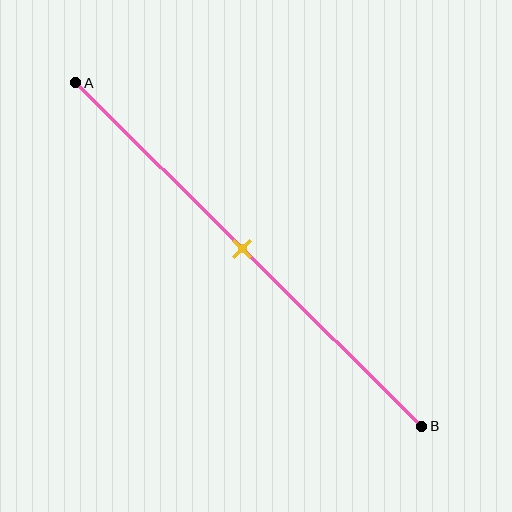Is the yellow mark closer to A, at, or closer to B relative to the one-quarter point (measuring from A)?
The yellow mark is closer to point B than the one-quarter point of segment AB.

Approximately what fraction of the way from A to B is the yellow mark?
The yellow mark is approximately 50% of the way from A to B.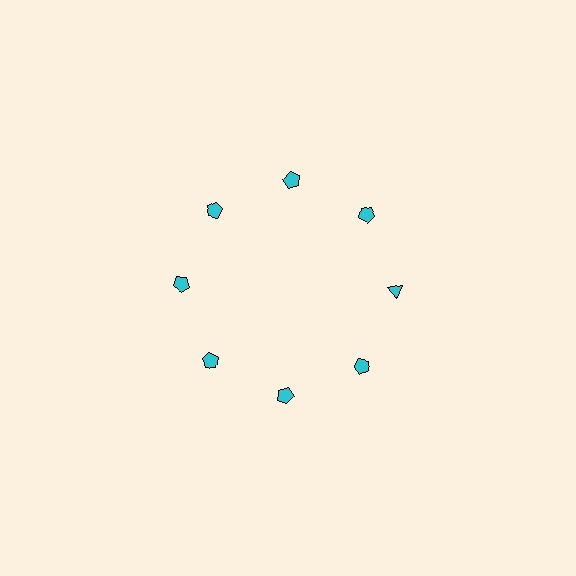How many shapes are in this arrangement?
There are 8 shapes arranged in a ring pattern.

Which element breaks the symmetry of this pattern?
The cyan triangle at roughly the 3 o'clock position breaks the symmetry. All other shapes are cyan pentagons.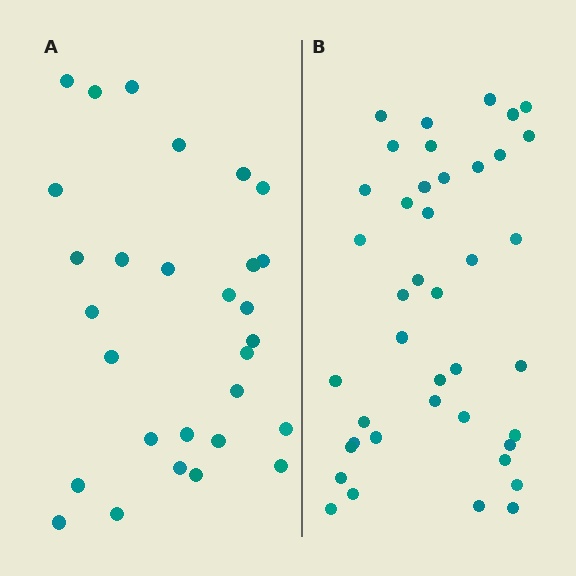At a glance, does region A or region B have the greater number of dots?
Region B (the right region) has more dots.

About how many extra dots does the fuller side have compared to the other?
Region B has roughly 12 or so more dots than region A.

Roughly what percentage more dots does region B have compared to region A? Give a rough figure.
About 40% more.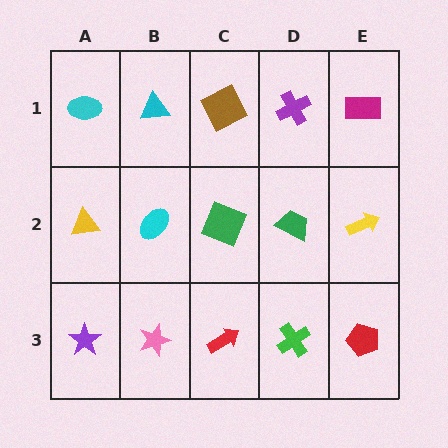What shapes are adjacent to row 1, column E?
A yellow arrow (row 2, column E), a purple cross (row 1, column D).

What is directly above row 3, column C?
A green square.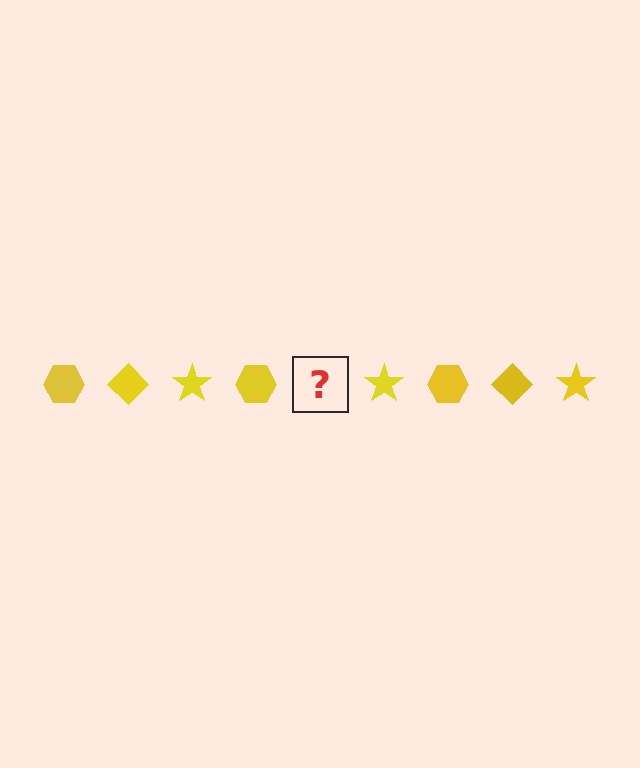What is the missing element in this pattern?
The missing element is a yellow diamond.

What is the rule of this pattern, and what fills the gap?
The rule is that the pattern cycles through hexagon, diamond, star shapes in yellow. The gap should be filled with a yellow diamond.